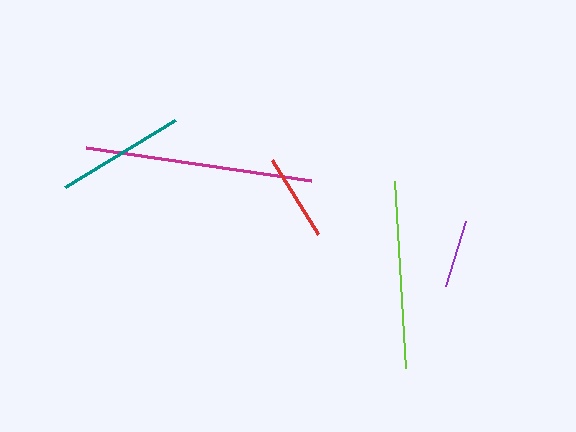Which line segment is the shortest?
The purple line is the shortest at approximately 68 pixels.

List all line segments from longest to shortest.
From longest to shortest: magenta, lime, teal, red, purple.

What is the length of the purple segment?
The purple segment is approximately 68 pixels long.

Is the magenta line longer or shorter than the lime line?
The magenta line is longer than the lime line.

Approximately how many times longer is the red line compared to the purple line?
The red line is approximately 1.3 times the length of the purple line.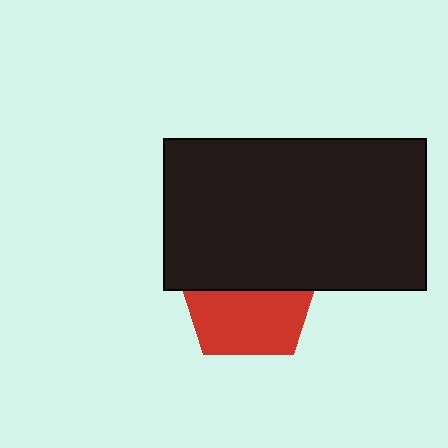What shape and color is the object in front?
The object in front is a black rectangle.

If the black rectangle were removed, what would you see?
You would see the complete red pentagon.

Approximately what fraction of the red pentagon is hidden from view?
Roughly 49% of the red pentagon is hidden behind the black rectangle.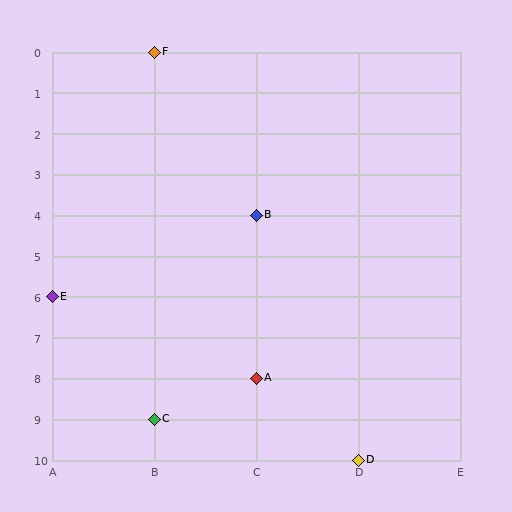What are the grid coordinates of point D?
Point D is at grid coordinates (D, 10).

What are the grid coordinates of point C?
Point C is at grid coordinates (B, 9).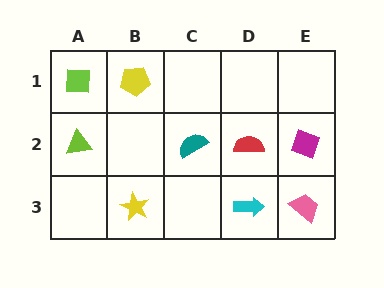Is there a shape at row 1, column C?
No, that cell is empty.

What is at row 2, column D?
A red semicircle.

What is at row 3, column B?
A yellow star.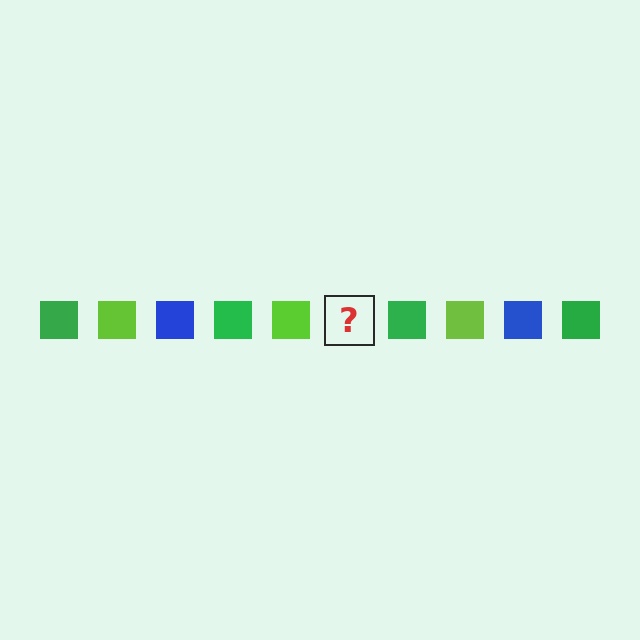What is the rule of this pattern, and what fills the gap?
The rule is that the pattern cycles through green, lime, blue squares. The gap should be filled with a blue square.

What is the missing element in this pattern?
The missing element is a blue square.